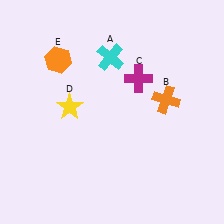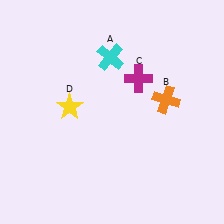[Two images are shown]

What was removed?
The orange hexagon (E) was removed in Image 2.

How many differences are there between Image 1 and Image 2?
There is 1 difference between the two images.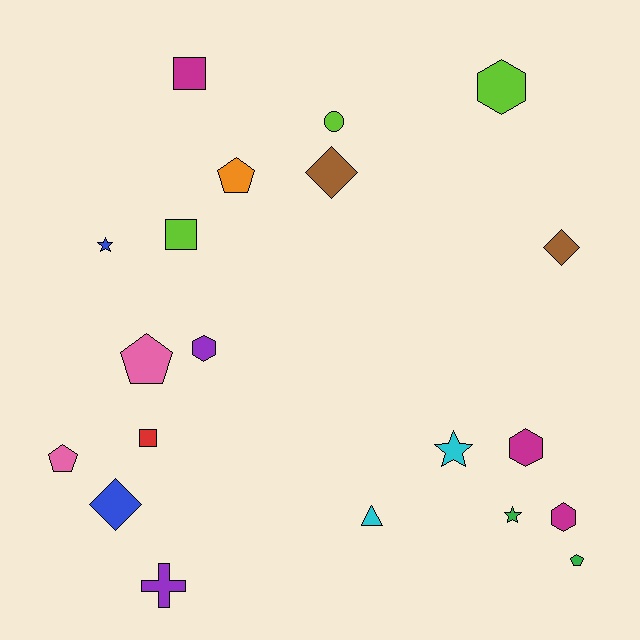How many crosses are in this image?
There is 1 cross.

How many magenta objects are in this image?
There are 3 magenta objects.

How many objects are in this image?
There are 20 objects.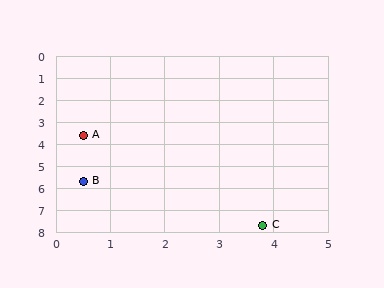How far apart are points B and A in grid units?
Points B and A are about 2.1 grid units apart.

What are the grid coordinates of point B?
Point B is at approximately (0.5, 5.7).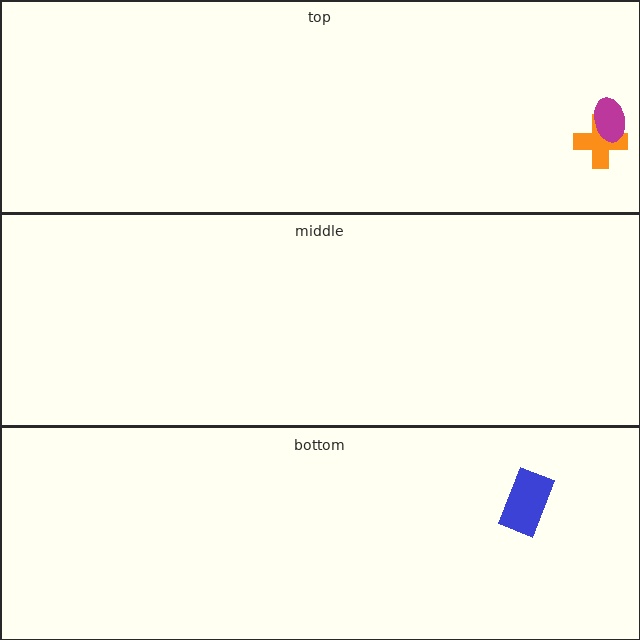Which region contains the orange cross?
The top region.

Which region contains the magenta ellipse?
The top region.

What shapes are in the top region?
The orange cross, the magenta ellipse.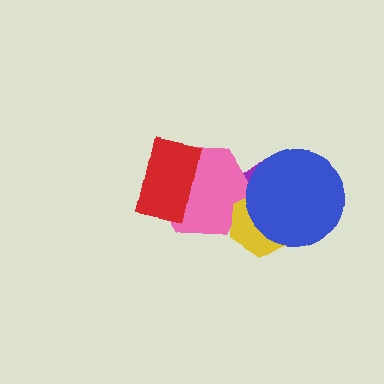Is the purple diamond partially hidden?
Yes, it is partially covered by another shape.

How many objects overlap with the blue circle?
2 objects overlap with the blue circle.